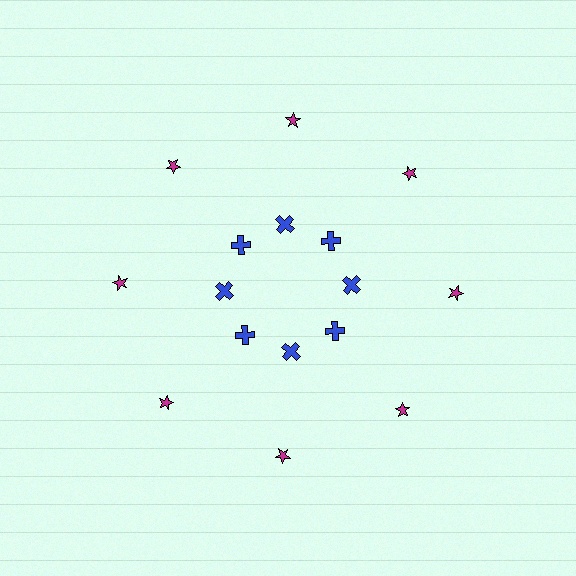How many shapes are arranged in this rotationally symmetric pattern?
There are 16 shapes, arranged in 8 groups of 2.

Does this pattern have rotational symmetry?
Yes, this pattern has 8-fold rotational symmetry. It looks the same after rotating 45 degrees around the center.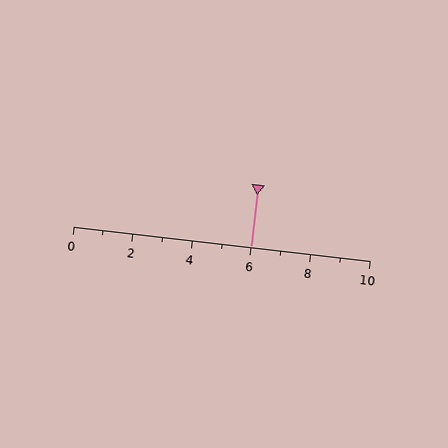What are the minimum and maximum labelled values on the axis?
The axis runs from 0 to 10.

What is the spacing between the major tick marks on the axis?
The major ticks are spaced 2 apart.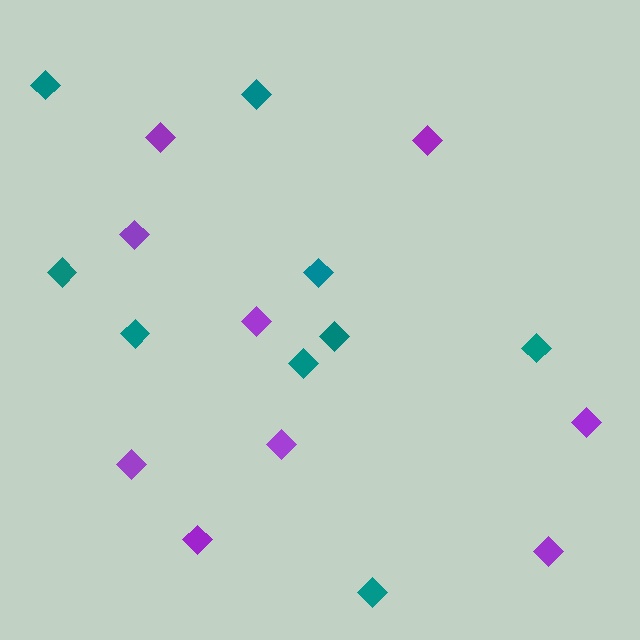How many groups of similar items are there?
There are 2 groups: one group of teal diamonds (9) and one group of purple diamonds (9).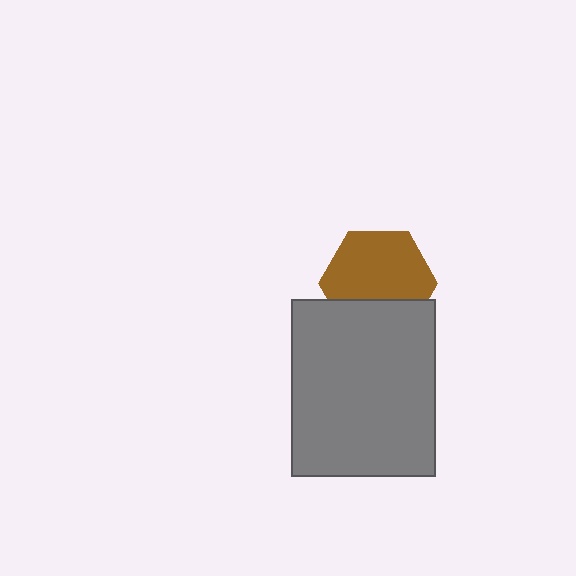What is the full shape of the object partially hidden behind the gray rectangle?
The partially hidden object is a brown hexagon.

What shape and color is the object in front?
The object in front is a gray rectangle.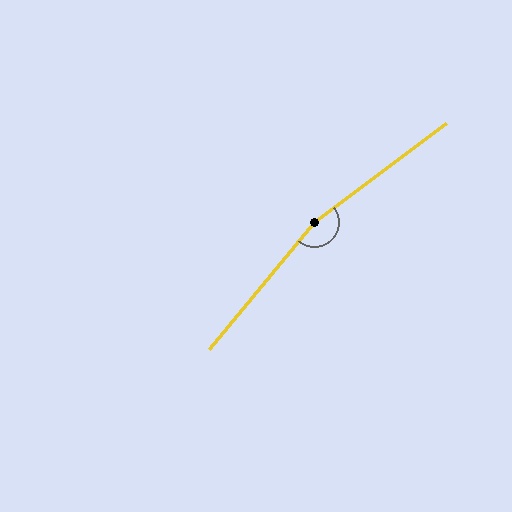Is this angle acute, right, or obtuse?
It is obtuse.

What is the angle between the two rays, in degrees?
Approximately 167 degrees.